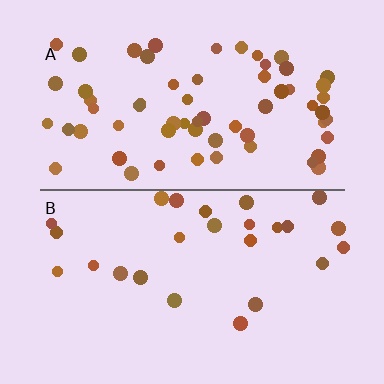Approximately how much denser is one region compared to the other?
Approximately 2.5× — region A over region B.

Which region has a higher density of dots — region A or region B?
A (the top).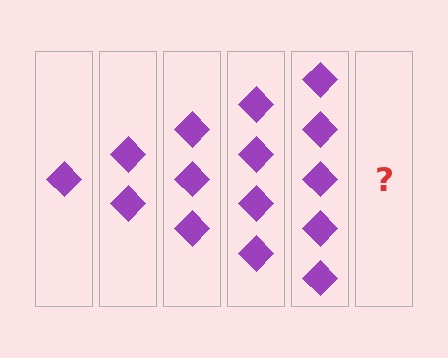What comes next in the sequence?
The next element should be 6 diamonds.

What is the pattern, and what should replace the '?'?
The pattern is that each step adds one more diamond. The '?' should be 6 diamonds.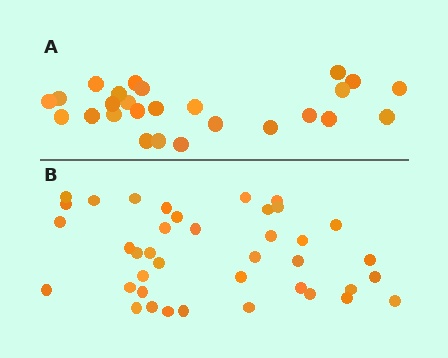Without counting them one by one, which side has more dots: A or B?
Region B (the bottom region) has more dots.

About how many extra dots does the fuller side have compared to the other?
Region B has approximately 15 more dots than region A.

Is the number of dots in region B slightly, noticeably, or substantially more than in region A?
Region B has substantially more. The ratio is roughly 1.5 to 1.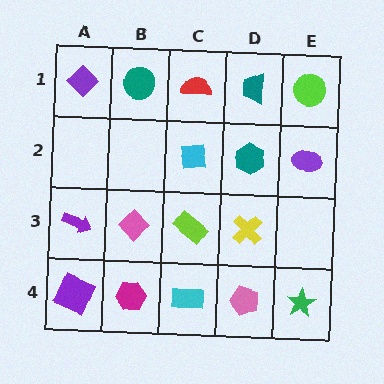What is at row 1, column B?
A teal circle.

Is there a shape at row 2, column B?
No, that cell is empty.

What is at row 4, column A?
A purple square.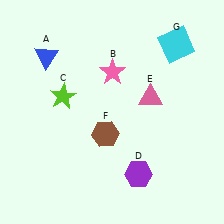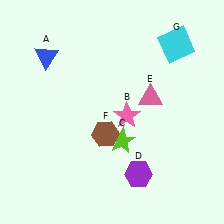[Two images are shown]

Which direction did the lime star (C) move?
The lime star (C) moved right.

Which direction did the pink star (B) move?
The pink star (B) moved down.